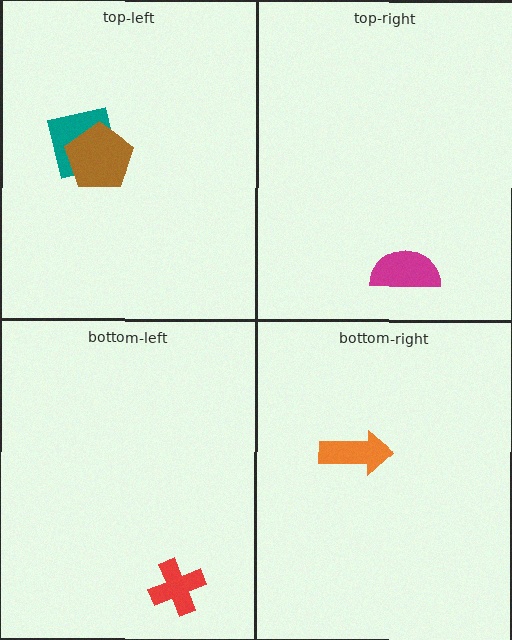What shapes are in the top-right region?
The magenta semicircle.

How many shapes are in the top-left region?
2.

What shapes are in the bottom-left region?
The red cross.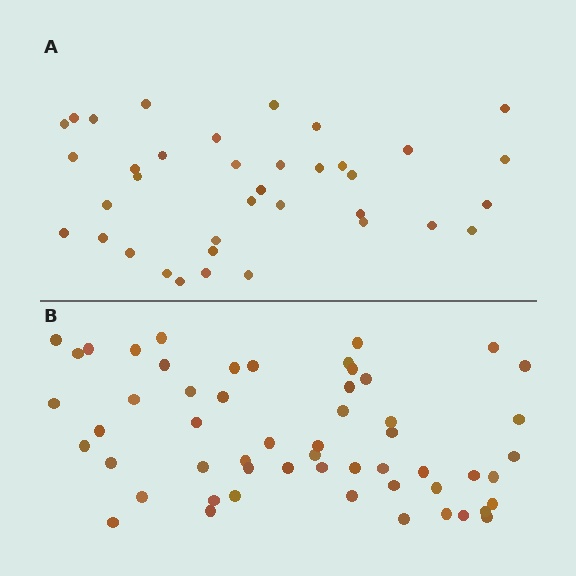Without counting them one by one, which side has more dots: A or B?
Region B (the bottom region) has more dots.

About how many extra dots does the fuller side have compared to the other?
Region B has approximately 20 more dots than region A.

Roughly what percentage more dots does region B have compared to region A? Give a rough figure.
About 50% more.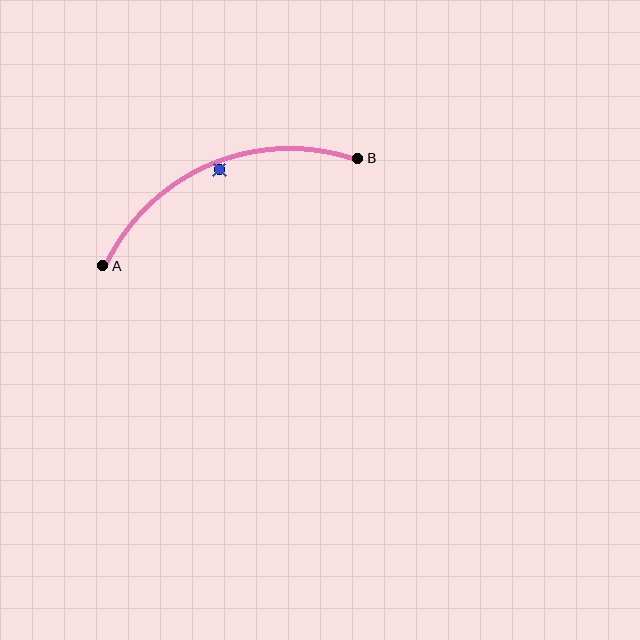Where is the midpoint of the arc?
The arc midpoint is the point on the curve farthest from the straight line joining A and B. It sits above that line.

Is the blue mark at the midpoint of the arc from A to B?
No — the blue mark does not lie on the arc at all. It sits slightly inside the curve.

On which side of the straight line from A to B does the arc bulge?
The arc bulges above the straight line connecting A and B.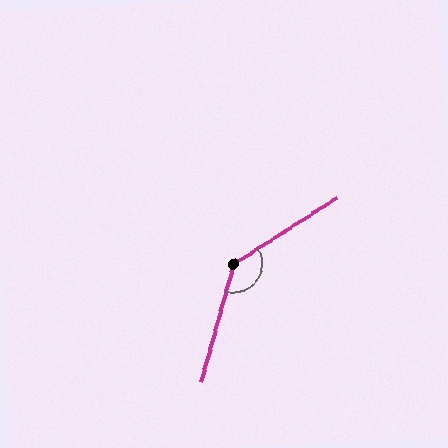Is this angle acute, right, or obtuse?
It is obtuse.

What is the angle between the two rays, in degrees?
Approximately 138 degrees.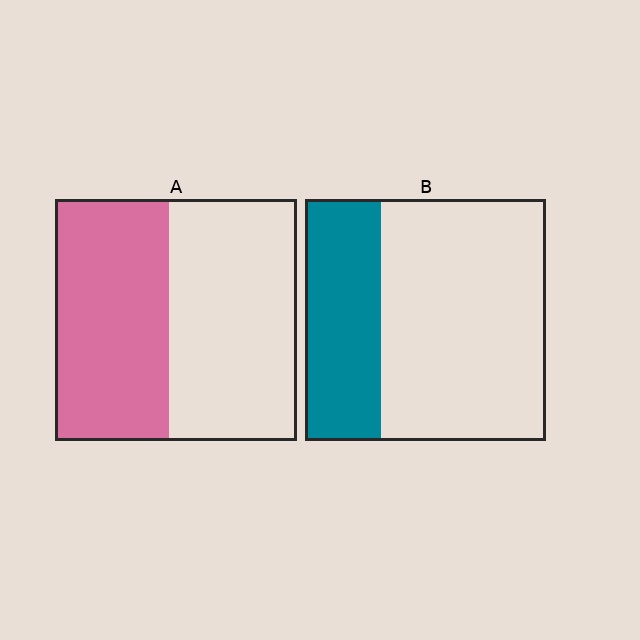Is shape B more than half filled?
No.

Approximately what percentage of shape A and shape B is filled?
A is approximately 45% and B is approximately 30%.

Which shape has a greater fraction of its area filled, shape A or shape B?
Shape A.